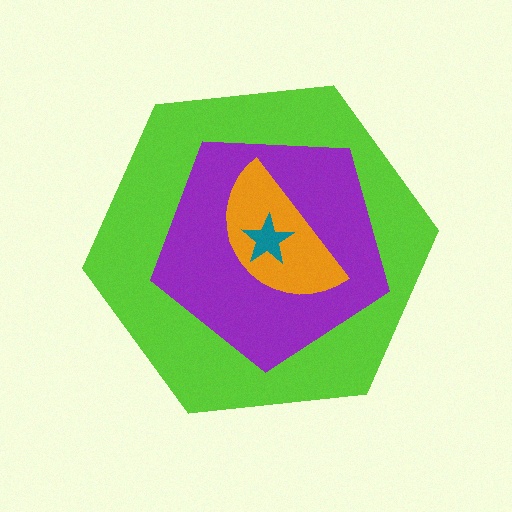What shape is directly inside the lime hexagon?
The purple pentagon.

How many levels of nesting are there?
4.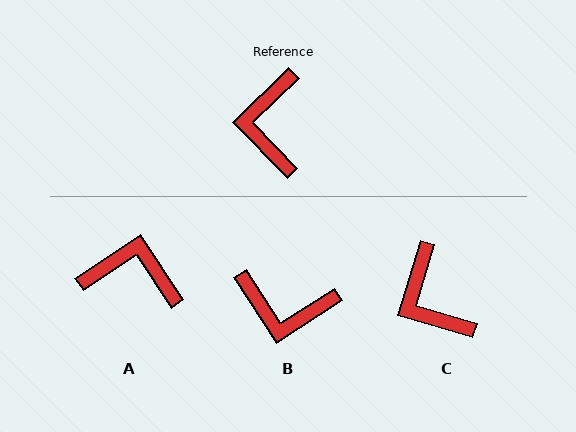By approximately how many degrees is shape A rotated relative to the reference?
Approximately 100 degrees clockwise.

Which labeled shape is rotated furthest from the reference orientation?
A, about 100 degrees away.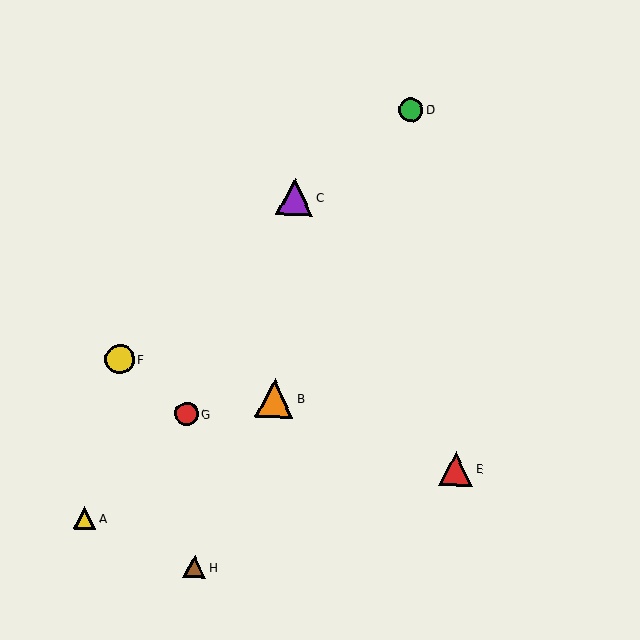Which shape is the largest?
The orange triangle (labeled B) is the largest.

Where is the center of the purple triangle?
The center of the purple triangle is at (295, 197).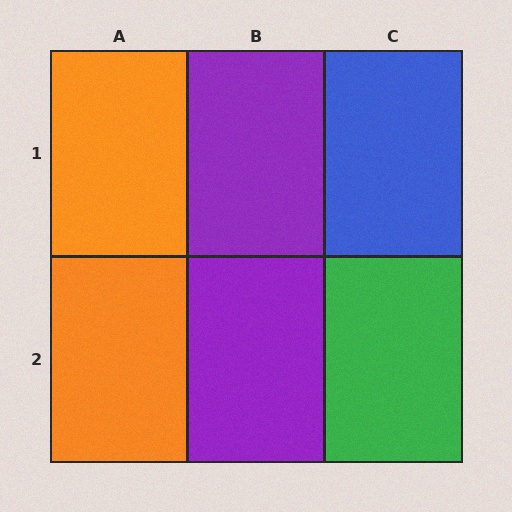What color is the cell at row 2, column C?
Green.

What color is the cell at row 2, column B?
Purple.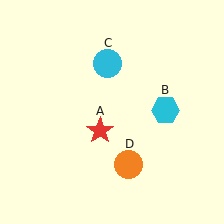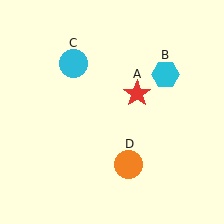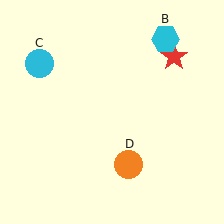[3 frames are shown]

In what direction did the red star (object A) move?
The red star (object A) moved up and to the right.